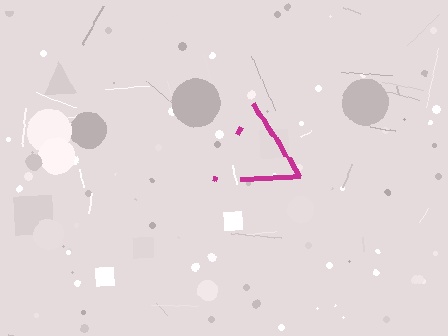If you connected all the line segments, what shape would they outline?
They would outline a triangle.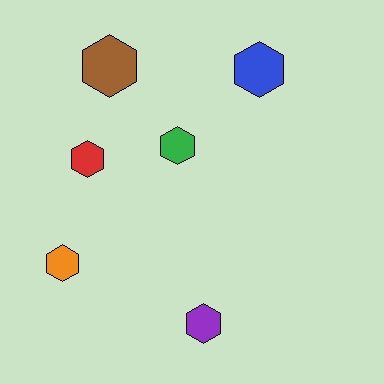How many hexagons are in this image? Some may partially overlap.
There are 6 hexagons.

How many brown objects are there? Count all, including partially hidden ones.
There is 1 brown object.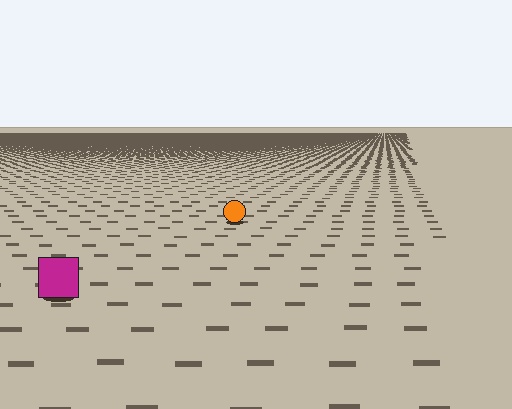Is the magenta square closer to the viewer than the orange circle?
Yes. The magenta square is closer — you can tell from the texture gradient: the ground texture is coarser near it.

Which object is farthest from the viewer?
The orange circle is farthest from the viewer. It appears smaller and the ground texture around it is denser.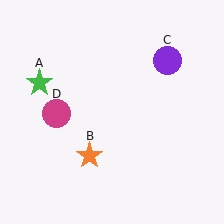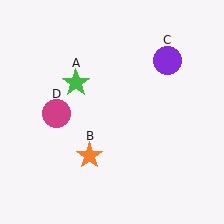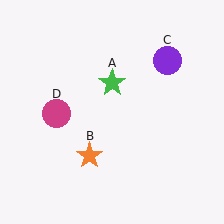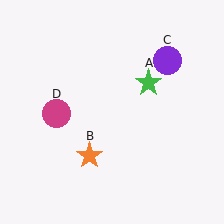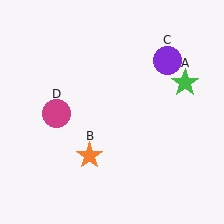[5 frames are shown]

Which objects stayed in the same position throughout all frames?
Orange star (object B) and purple circle (object C) and magenta circle (object D) remained stationary.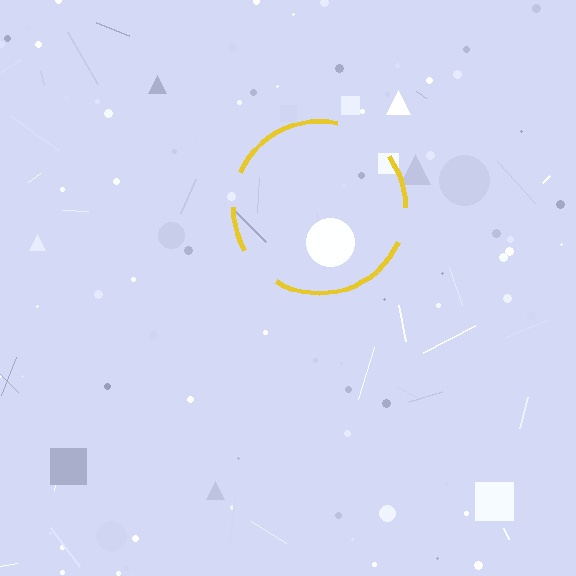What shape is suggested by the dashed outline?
The dashed outline suggests a circle.